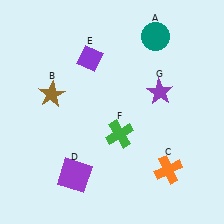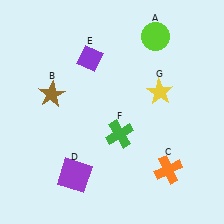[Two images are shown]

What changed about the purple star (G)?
In Image 1, G is purple. In Image 2, it changed to yellow.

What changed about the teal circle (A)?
In Image 1, A is teal. In Image 2, it changed to lime.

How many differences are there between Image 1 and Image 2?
There are 2 differences between the two images.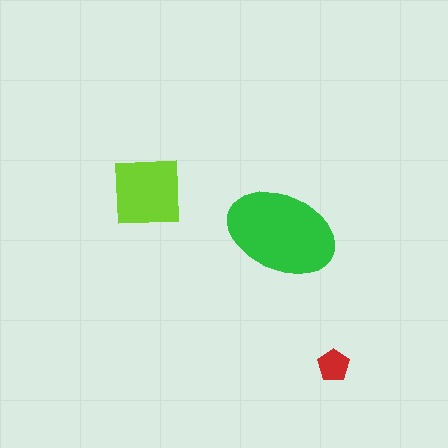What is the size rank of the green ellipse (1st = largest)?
1st.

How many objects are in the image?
There are 3 objects in the image.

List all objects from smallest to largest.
The red pentagon, the lime square, the green ellipse.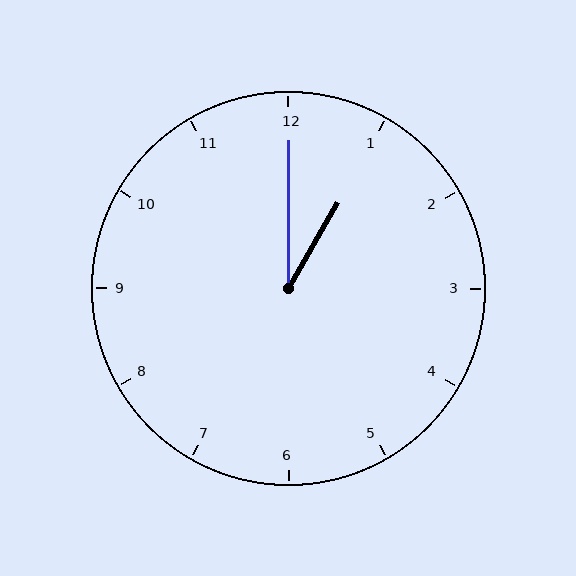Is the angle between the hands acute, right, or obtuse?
It is acute.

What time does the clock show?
1:00.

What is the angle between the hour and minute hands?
Approximately 30 degrees.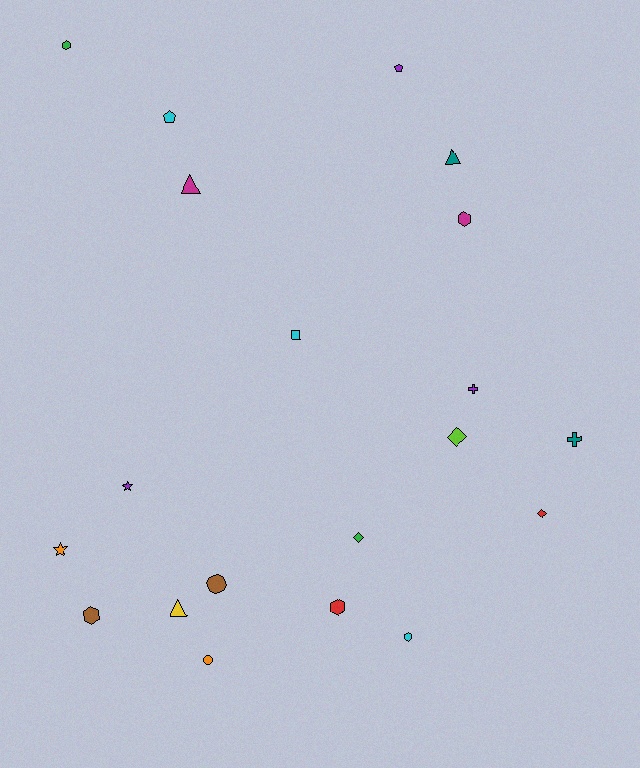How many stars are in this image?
There are 2 stars.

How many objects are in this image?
There are 20 objects.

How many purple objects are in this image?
There are 3 purple objects.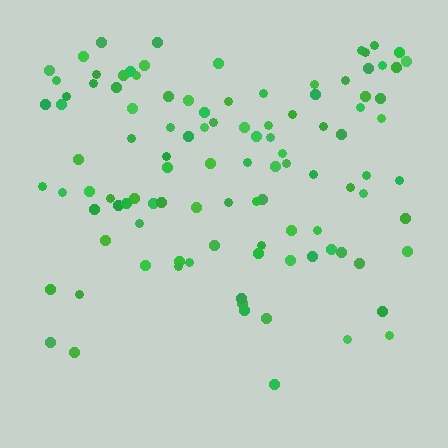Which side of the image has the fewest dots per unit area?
The bottom.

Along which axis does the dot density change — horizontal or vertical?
Vertical.